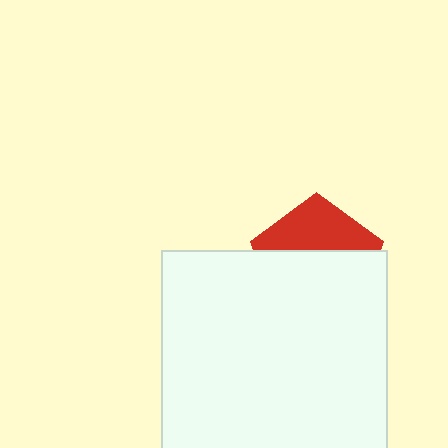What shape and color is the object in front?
The object in front is a white square.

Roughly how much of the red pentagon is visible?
A small part of it is visible (roughly 37%).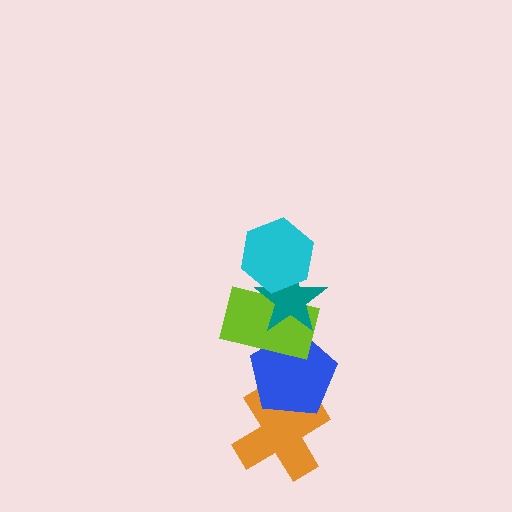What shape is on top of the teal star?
The cyan hexagon is on top of the teal star.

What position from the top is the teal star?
The teal star is 2nd from the top.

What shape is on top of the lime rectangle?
The teal star is on top of the lime rectangle.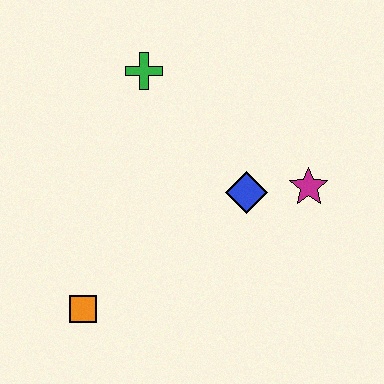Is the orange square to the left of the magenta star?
Yes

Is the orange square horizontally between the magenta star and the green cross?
No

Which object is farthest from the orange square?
The magenta star is farthest from the orange square.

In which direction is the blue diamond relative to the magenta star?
The blue diamond is to the left of the magenta star.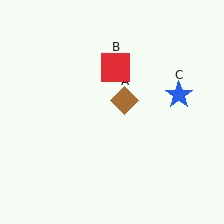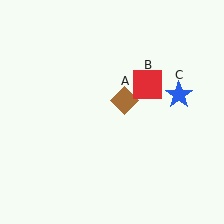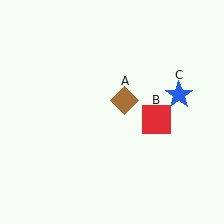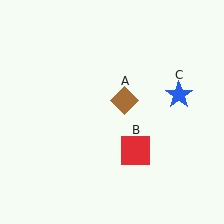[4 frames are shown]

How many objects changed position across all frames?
1 object changed position: red square (object B).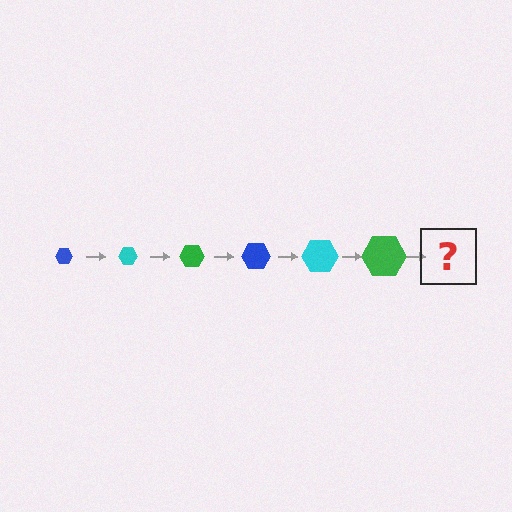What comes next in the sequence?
The next element should be a blue hexagon, larger than the previous one.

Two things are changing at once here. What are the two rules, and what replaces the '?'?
The two rules are that the hexagon grows larger each step and the color cycles through blue, cyan, and green. The '?' should be a blue hexagon, larger than the previous one.